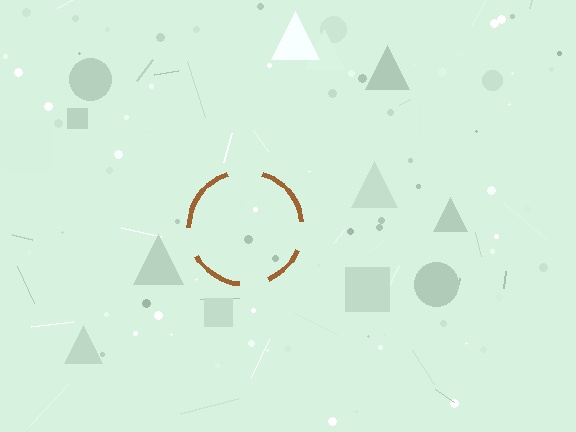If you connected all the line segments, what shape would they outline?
They would outline a circle.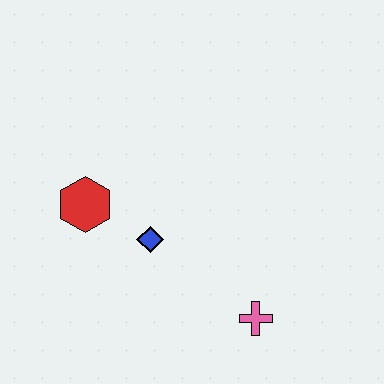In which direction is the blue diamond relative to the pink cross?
The blue diamond is to the left of the pink cross.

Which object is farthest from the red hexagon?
The pink cross is farthest from the red hexagon.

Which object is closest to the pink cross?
The blue diamond is closest to the pink cross.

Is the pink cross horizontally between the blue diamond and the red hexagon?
No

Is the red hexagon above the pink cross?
Yes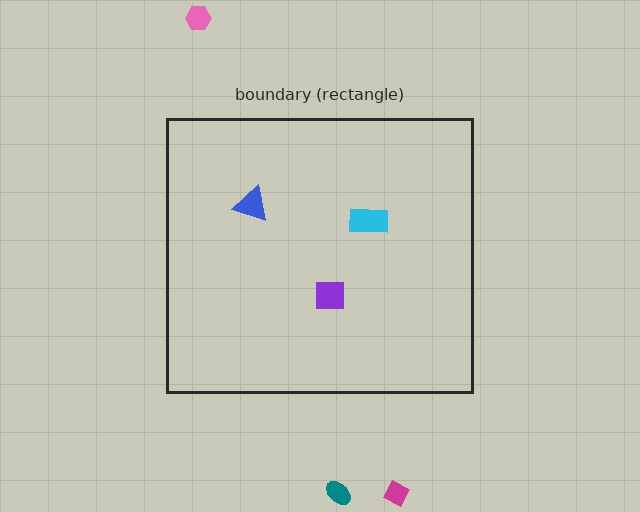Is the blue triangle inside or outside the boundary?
Inside.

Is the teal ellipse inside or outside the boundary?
Outside.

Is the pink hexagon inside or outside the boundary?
Outside.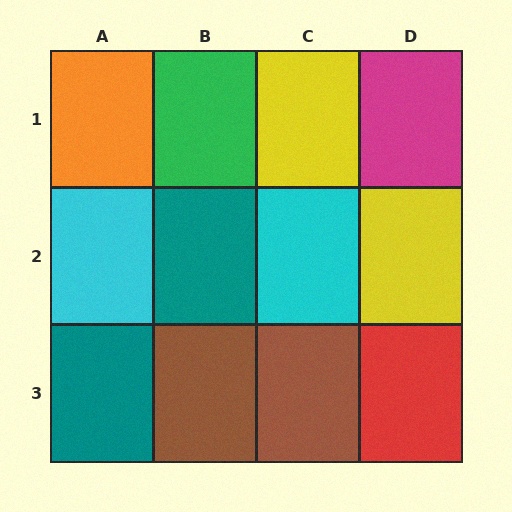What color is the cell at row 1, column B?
Green.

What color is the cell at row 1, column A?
Orange.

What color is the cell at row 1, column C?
Yellow.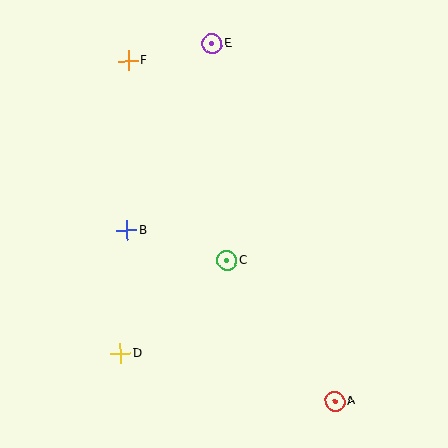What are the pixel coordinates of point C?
Point C is at (227, 261).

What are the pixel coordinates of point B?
Point B is at (127, 230).